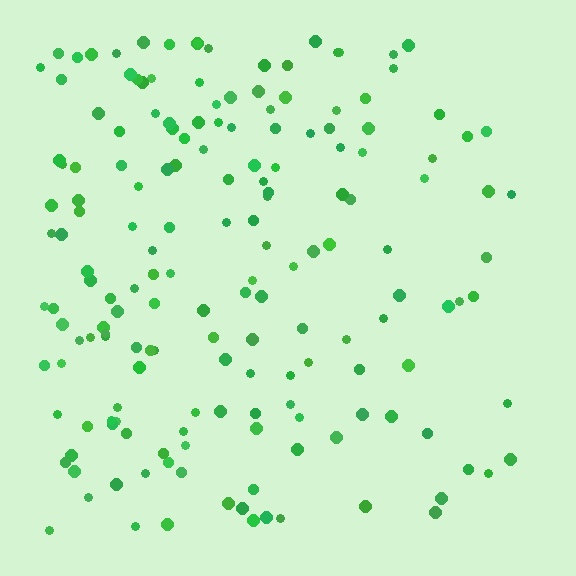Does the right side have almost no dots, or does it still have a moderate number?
Still a moderate number, just noticeably fewer than the left.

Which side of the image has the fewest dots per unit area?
The right.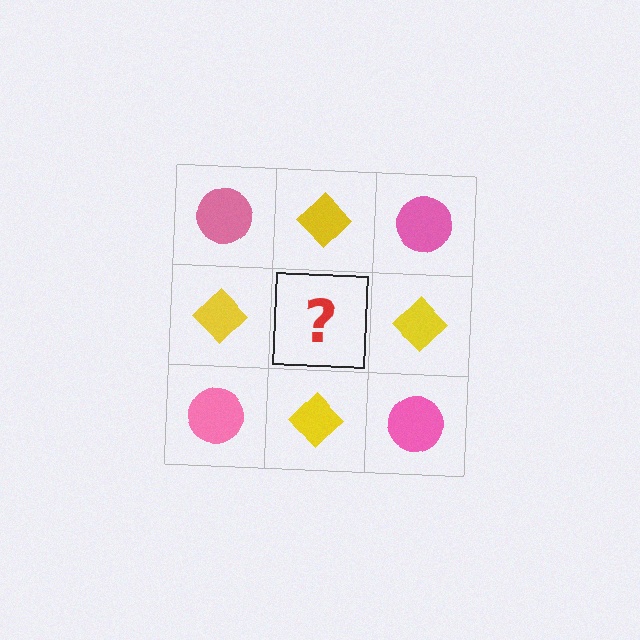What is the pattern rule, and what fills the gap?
The rule is that it alternates pink circle and yellow diamond in a checkerboard pattern. The gap should be filled with a pink circle.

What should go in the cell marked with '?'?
The missing cell should contain a pink circle.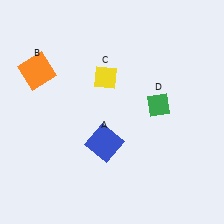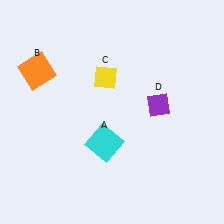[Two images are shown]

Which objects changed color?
A changed from blue to cyan. D changed from green to purple.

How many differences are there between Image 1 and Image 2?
There are 2 differences between the two images.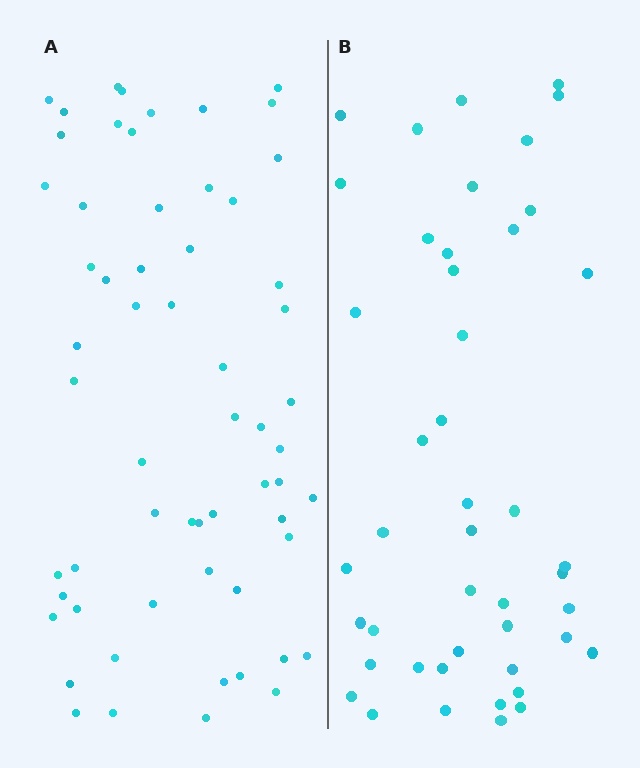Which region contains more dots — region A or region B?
Region A (the left region) has more dots.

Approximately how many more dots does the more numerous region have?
Region A has approximately 15 more dots than region B.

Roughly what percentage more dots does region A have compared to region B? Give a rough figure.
About 35% more.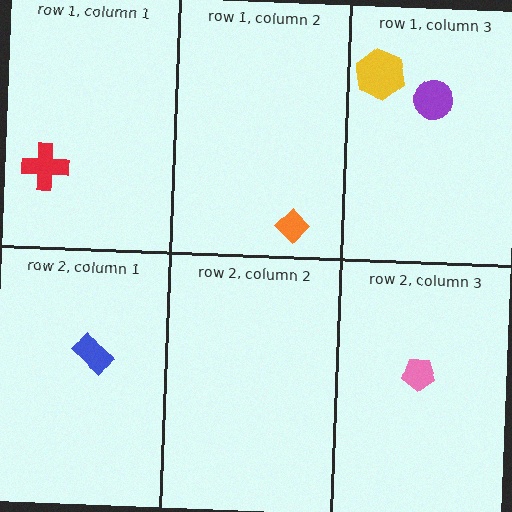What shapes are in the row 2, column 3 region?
The pink pentagon.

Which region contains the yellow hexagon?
The row 1, column 3 region.